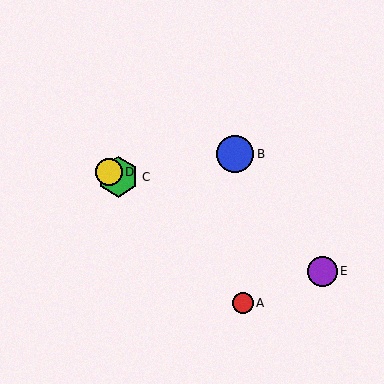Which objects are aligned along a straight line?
Objects C, D, E are aligned along a straight line.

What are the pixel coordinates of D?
Object D is at (109, 172).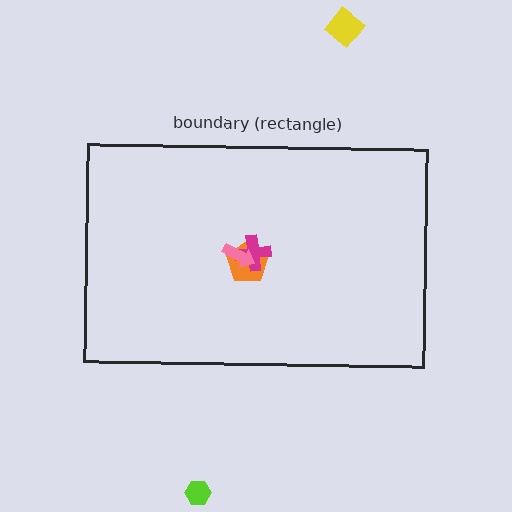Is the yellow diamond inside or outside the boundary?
Outside.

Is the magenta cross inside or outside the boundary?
Inside.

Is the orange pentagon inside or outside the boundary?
Inside.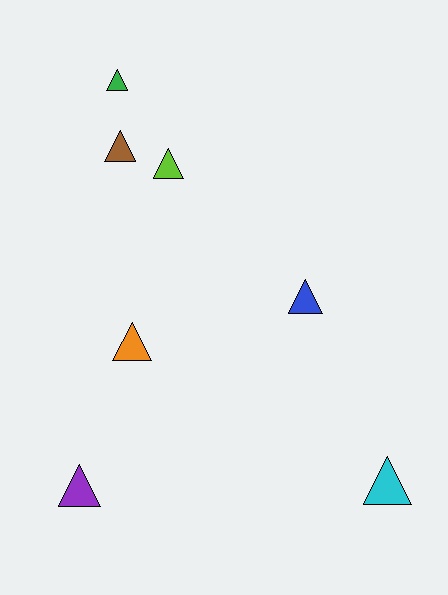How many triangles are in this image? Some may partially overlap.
There are 7 triangles.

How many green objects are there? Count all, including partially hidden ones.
There is 1 green object.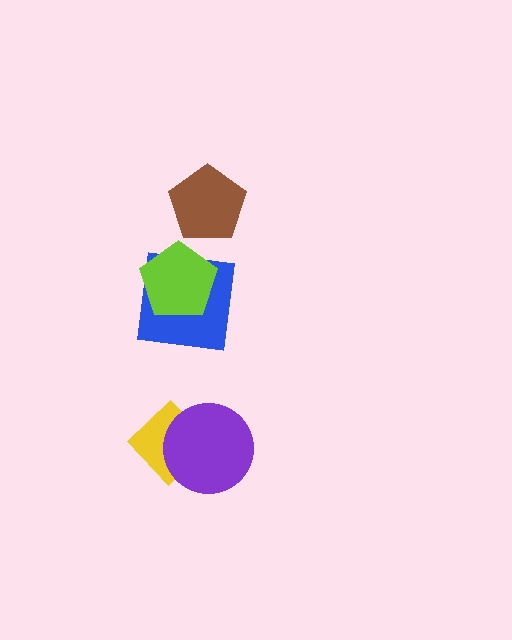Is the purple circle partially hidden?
No, no other shape covers it.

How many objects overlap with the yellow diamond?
1 object overlaps with the yellow diamond.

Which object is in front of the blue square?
The lime pentagon is in front of the blue square.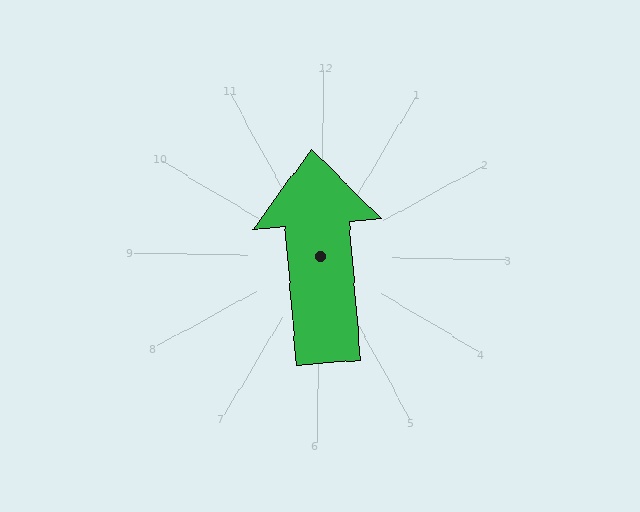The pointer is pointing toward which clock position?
Roughly 12 o'clock.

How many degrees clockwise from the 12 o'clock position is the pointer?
Approximately 354 degrees.